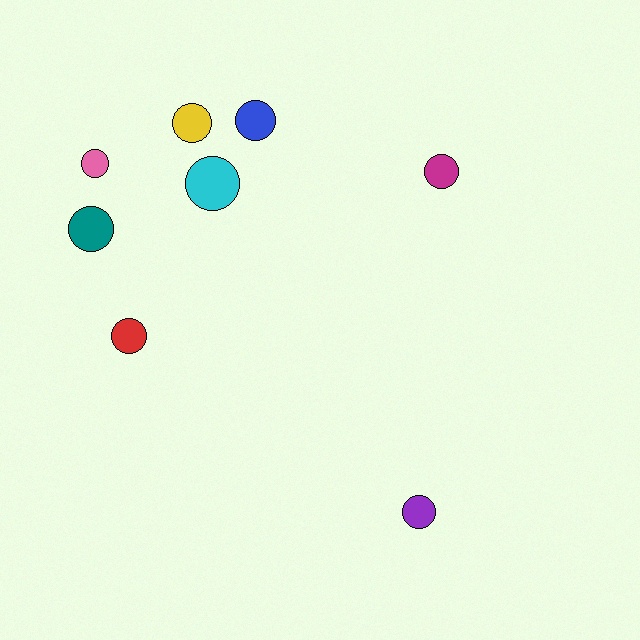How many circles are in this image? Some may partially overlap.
There are 8 circles.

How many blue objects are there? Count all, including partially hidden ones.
There is 1 blue object.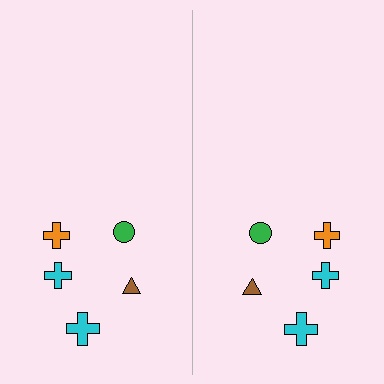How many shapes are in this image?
There are 10 shapes in this image.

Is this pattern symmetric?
Yes, this pattern has bilateral (reflection) symmetry.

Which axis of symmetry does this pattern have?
The pattern has a vertical axis of symmetry running through the center of the image.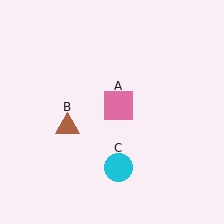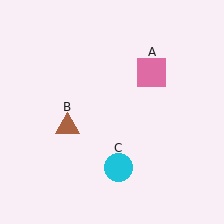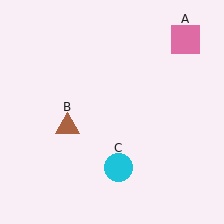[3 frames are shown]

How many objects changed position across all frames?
1 object changed position: pink square (object A).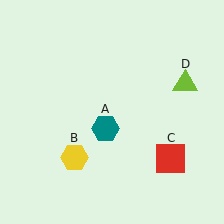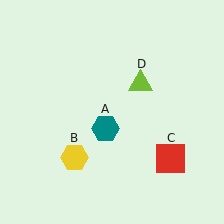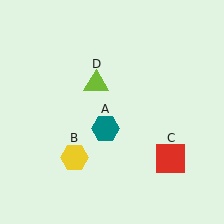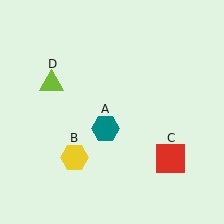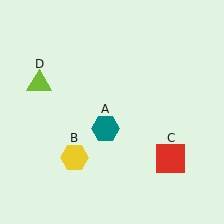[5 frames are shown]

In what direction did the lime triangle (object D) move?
The lime triangle (object D) moved left.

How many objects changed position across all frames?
1 object changed position: lime triangle (object D).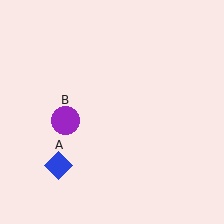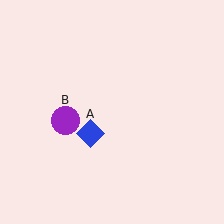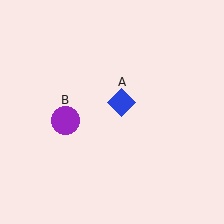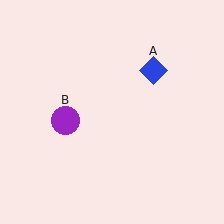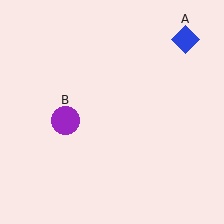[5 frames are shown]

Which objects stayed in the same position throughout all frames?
Purple circle (object B) remained stationary.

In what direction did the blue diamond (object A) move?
The blue diamond (object A) moved up and to the right.